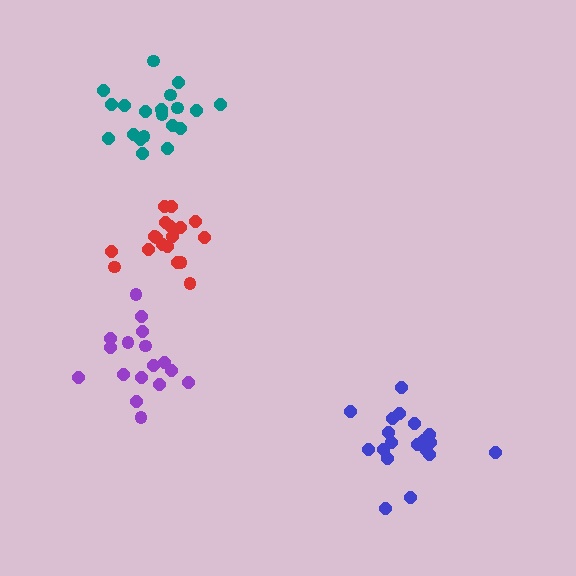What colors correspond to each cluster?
The clusters are colored: blue, purple, teal, red.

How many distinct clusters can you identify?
There are 4 distinct clusters.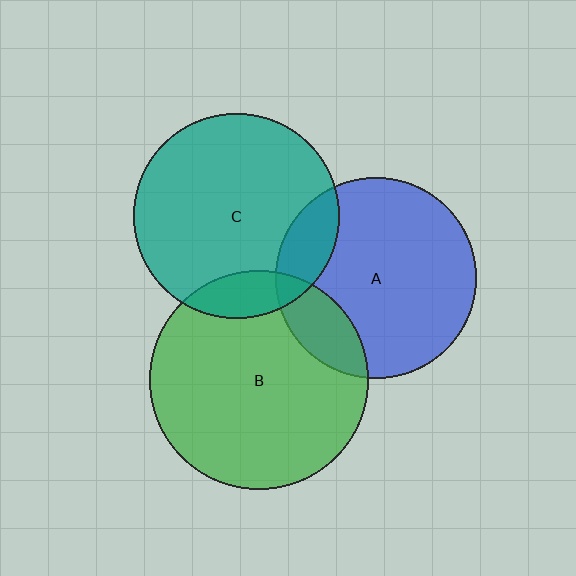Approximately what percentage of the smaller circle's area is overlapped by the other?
Approximately 15%.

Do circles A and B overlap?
Yes.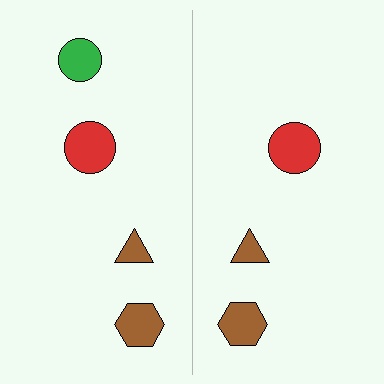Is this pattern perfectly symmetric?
No, the pattern is not perfectly symmetric. A green circle is missing from the right side.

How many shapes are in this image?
There are 7 shapes in this image.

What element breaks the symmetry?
A green circle is missing from the right side.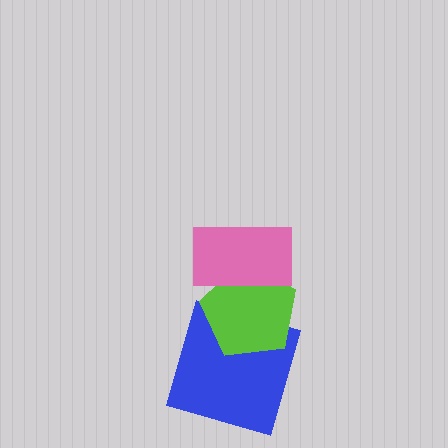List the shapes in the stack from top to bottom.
From top to bottom: the pink rectangle, the lime pentagon, the blue square.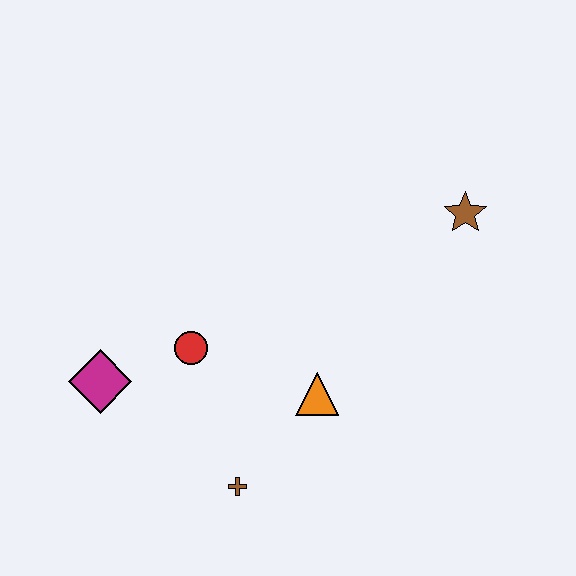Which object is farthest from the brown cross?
The brown star is farthest from the brown cross.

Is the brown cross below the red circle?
Yes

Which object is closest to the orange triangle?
The brown cross is closest to the orange triangle.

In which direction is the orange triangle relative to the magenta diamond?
The orange triangle is to the right of the magenta diamond.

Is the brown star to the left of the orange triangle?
No